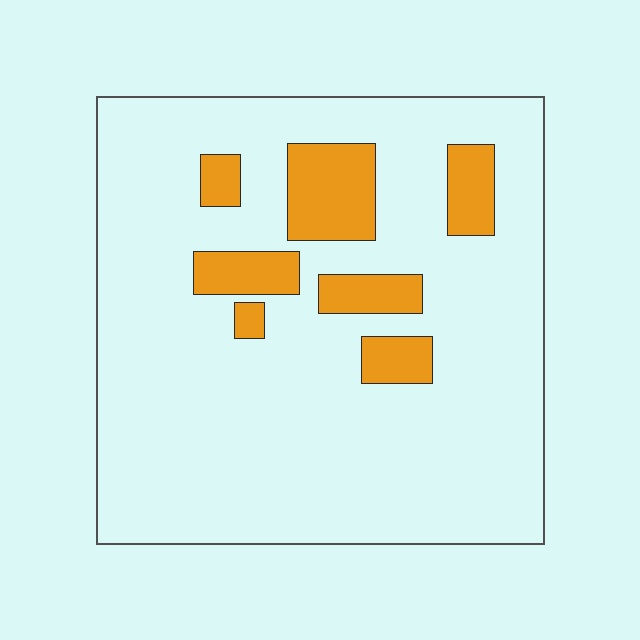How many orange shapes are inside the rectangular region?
7.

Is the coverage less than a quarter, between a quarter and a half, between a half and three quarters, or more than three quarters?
Less than a quarter.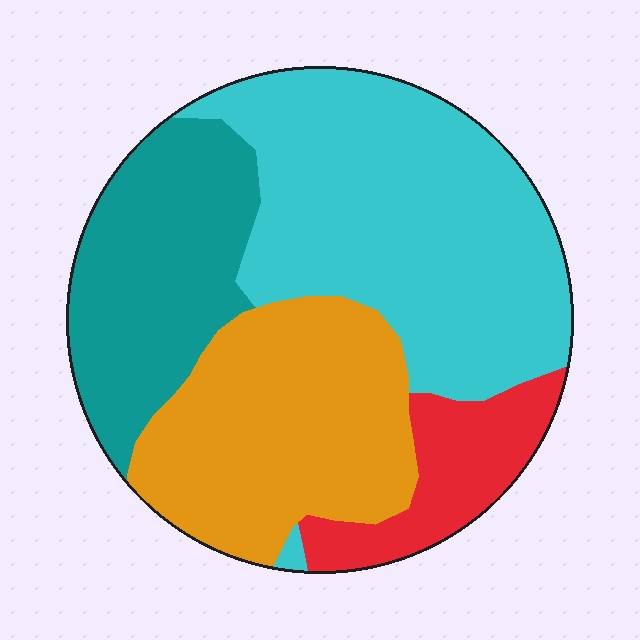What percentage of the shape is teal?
Teal covers 22% of the shape.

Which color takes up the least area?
Red, at roughly 10%.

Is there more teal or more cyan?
Cyan.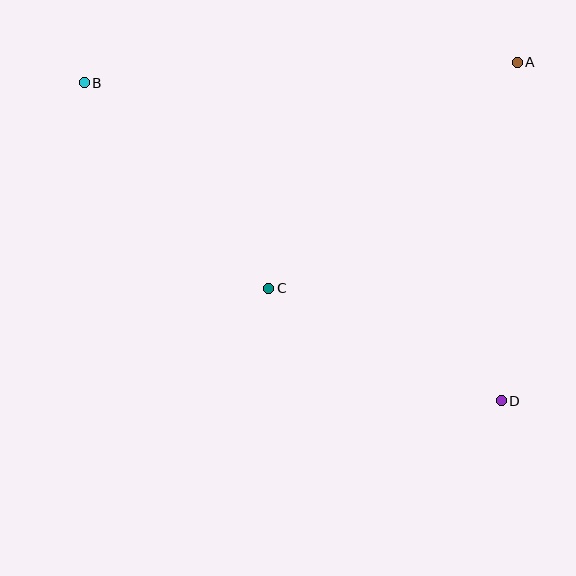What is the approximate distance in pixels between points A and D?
The distance between A and D is approximately 339 pixels.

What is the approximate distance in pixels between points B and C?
The distance between B and C is approximately 276 pixels.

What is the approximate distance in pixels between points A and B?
The distance between A and B is approximately 433 pixels.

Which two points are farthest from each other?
Points B and D are farthest from each other.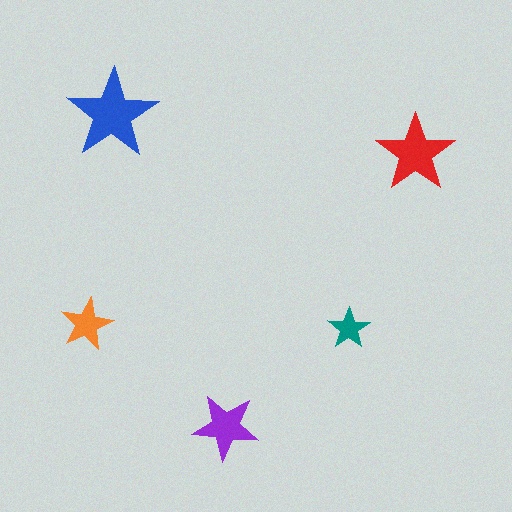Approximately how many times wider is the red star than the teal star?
About 2 times wider.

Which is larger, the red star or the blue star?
The blue one.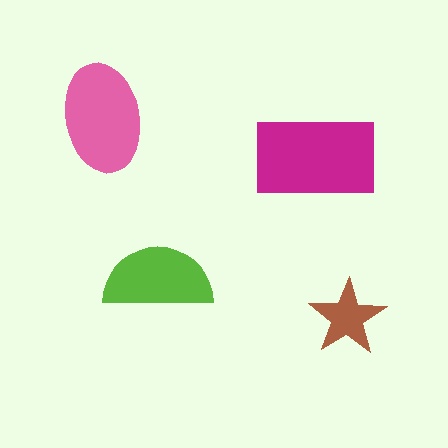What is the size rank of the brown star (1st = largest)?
4th.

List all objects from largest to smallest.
The magenta rectangle, the pink ellipse, the lime semicircle, the brown star.